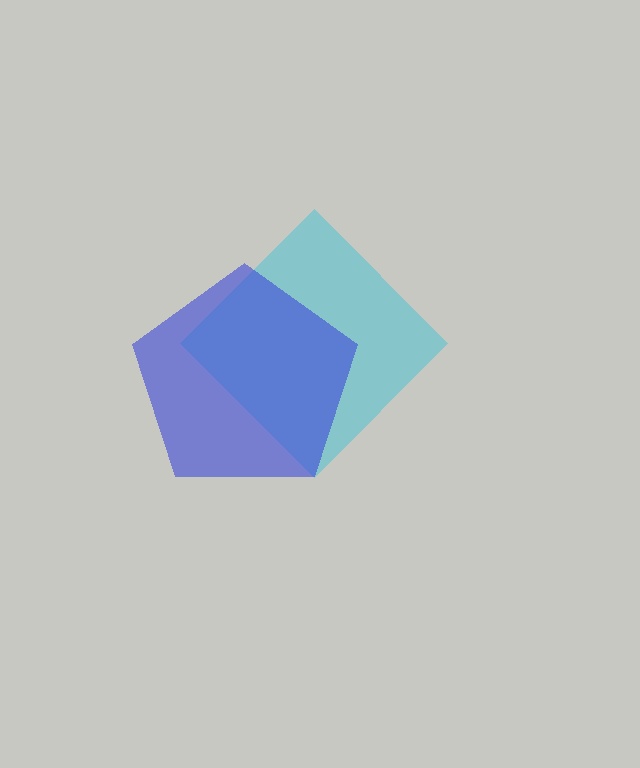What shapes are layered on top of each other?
The layered shapes are: a cyan diamond, a blue pentagon.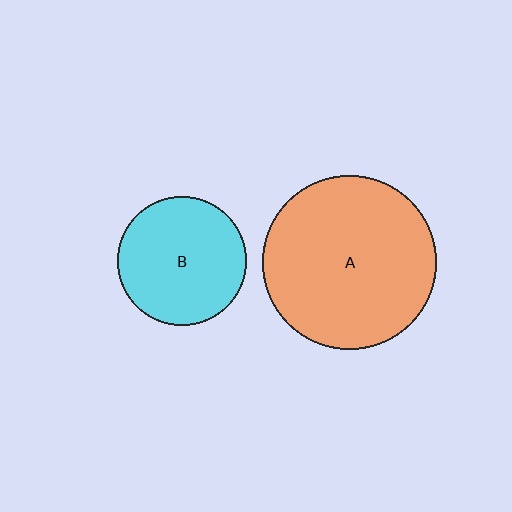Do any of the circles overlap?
No, none of the circles overlap.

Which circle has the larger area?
Circle A (orange).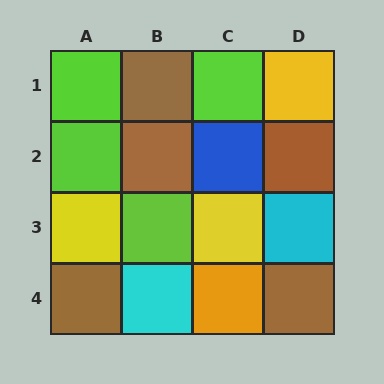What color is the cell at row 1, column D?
Yellow.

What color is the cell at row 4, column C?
Orange.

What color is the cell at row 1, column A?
Lime.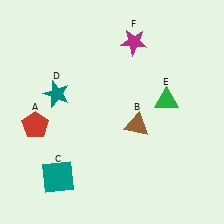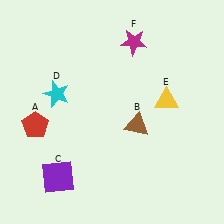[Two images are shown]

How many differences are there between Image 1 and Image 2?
There are 3 differences between the two images.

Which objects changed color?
C changed from teal to purple. D changed from teal to cyan. E changed from green to yellow.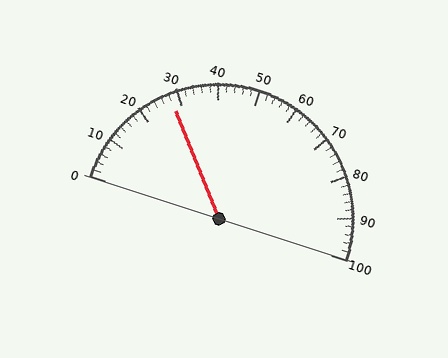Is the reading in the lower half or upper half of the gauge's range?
The reading is in the lower half of the range (0 to 100).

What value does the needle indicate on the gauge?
The needle indicates approximately 28.